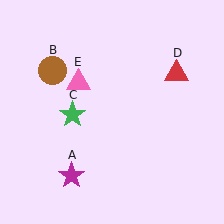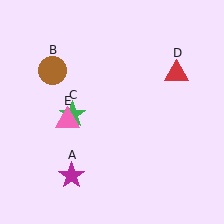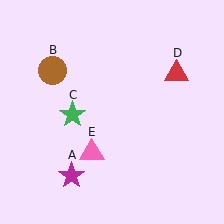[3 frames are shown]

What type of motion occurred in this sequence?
The pink triangle (object E) rotated counterclockwise around the center of the scene.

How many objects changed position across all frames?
1 object changed position: pink triangle (object E).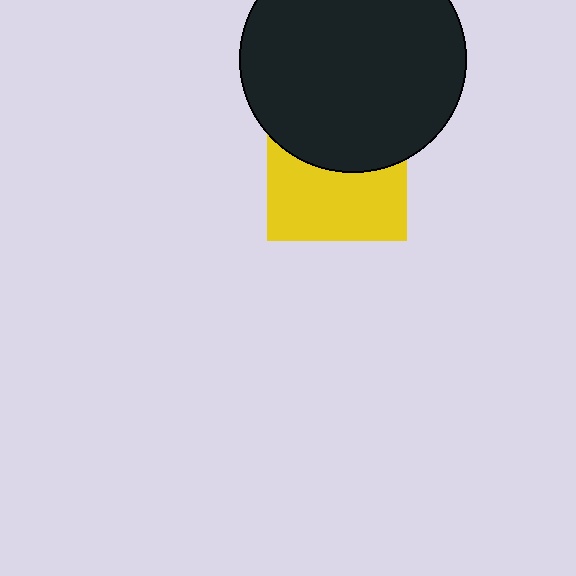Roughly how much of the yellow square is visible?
About half of it is visible (roughly 55%).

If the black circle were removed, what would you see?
You would see the complete yellow square.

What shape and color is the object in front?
The object in front is a black circle.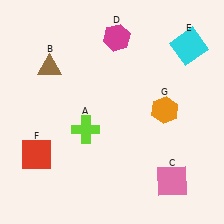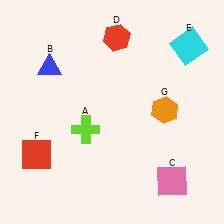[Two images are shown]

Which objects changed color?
B changed from brown to blue. D changed from magenta to red.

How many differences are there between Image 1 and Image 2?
There are 2 differences between the two images.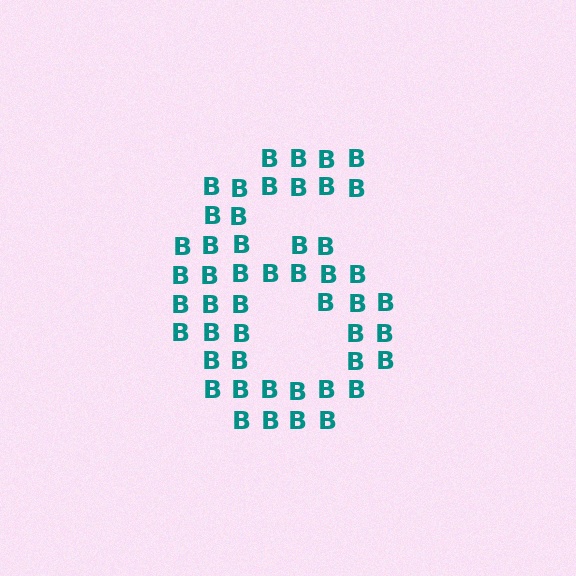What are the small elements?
The small elements are letter B's.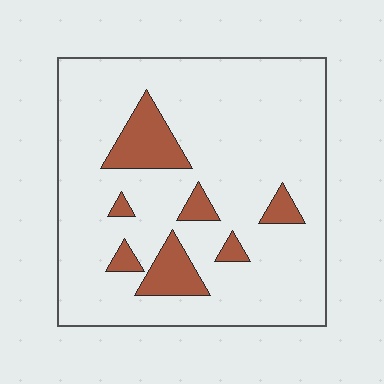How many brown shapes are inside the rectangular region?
7.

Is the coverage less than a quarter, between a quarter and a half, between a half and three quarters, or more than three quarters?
Less than a quarter.